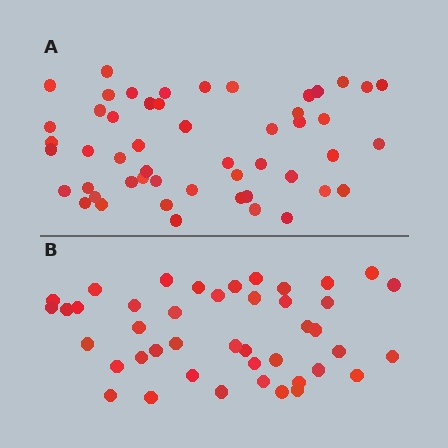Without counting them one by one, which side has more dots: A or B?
Region A (the top region) has more dots.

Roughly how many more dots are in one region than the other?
Region A has roughly 8 or so more dots than region B.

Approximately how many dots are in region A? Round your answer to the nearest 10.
About 50 dots. (The exact count is 51, which rounds to 50.)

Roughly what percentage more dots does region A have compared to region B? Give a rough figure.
About 20% more.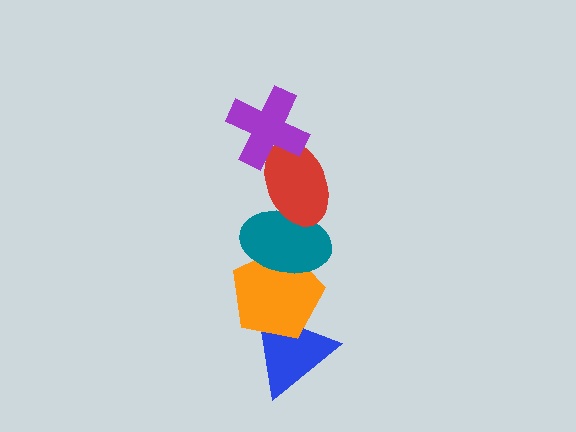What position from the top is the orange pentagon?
The orange pentagon is 4th from the top.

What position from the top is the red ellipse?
The red ellipse is 2nd from the top.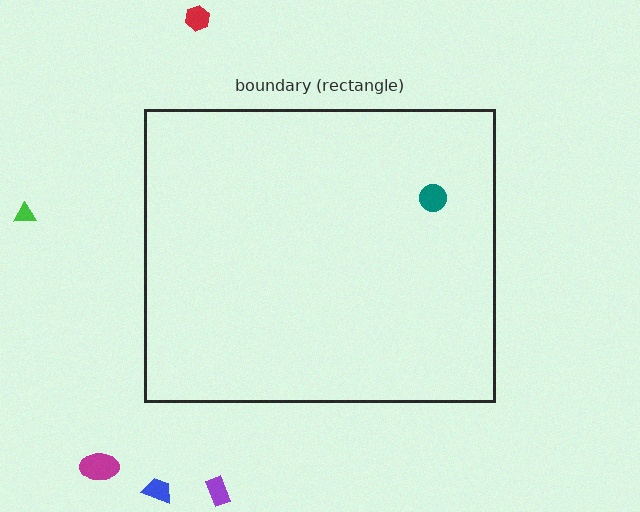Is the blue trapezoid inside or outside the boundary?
Outside.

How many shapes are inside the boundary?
1 inside, 5 outside.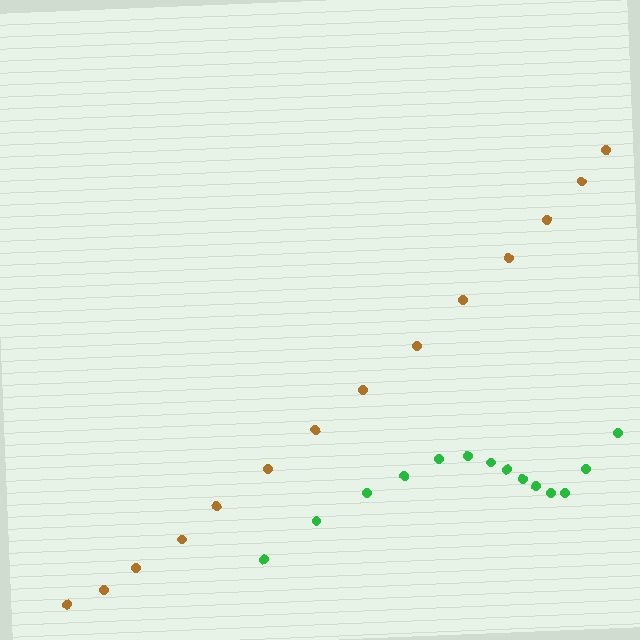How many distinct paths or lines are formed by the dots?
There are 2 distinct paths.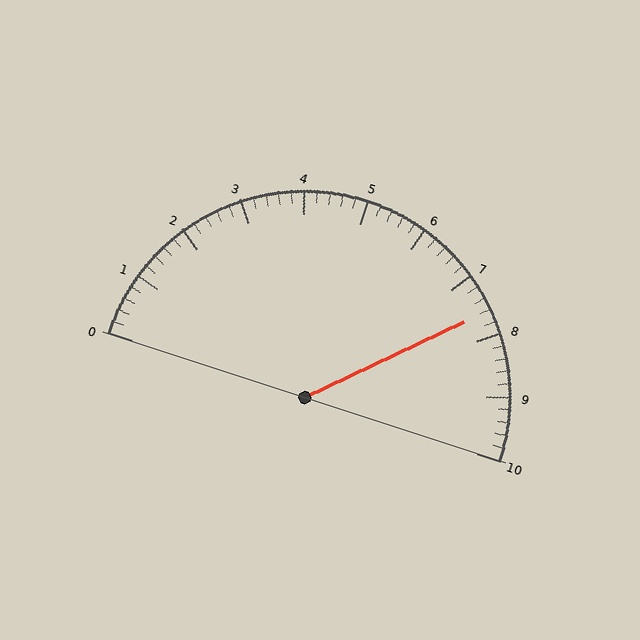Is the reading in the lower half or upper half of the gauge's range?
The reading is in the upper half of the range (0 to 10).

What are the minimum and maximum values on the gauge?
The gauge ranges from 0 to 10.